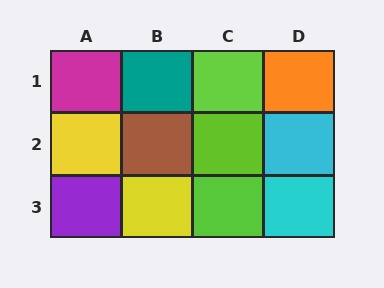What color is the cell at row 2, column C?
Lime.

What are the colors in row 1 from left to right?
Magenta, teal, lime, orange.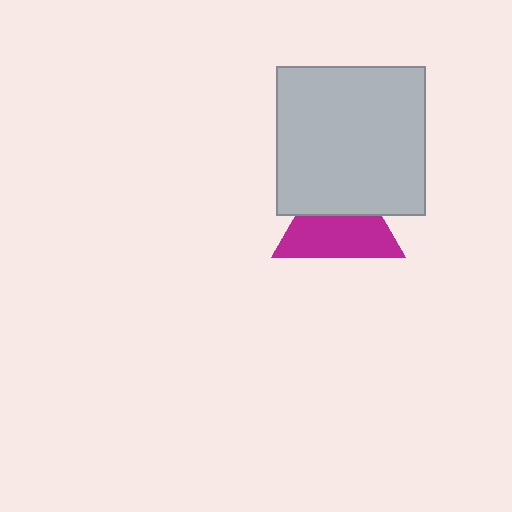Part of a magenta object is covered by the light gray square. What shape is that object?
It is a triangle.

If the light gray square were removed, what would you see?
You would see the complete magenta triangle.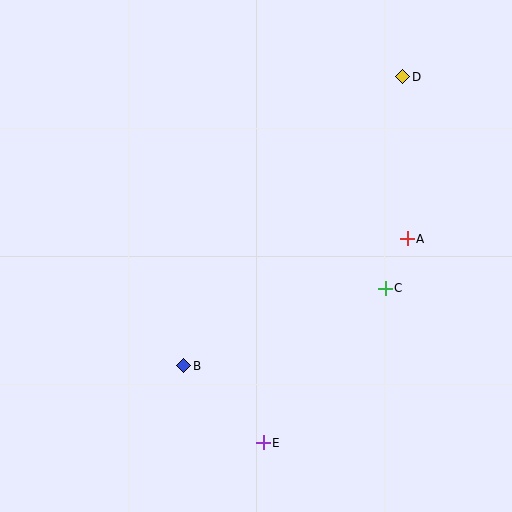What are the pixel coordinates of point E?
Point E is at (263, 443).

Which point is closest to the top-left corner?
Point B is closest to the top-left corner.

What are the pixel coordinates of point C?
Point C is at (385, 288).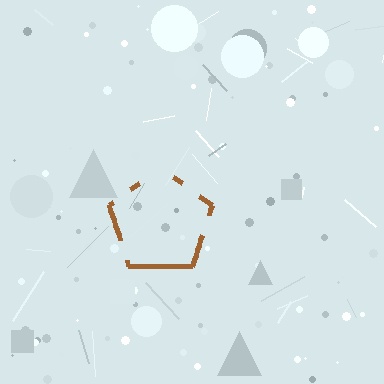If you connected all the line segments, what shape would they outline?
They would outline a pentagon.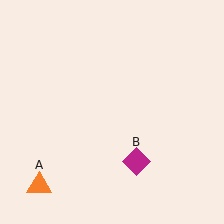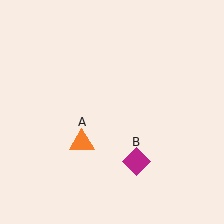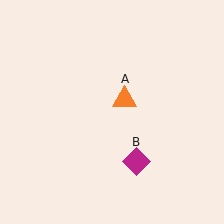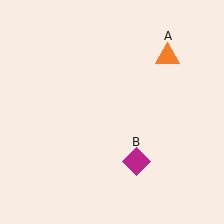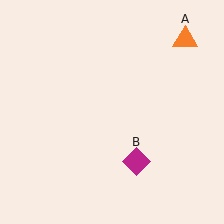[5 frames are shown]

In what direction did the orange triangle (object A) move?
The orange triangle (object A) moved up and to the right.